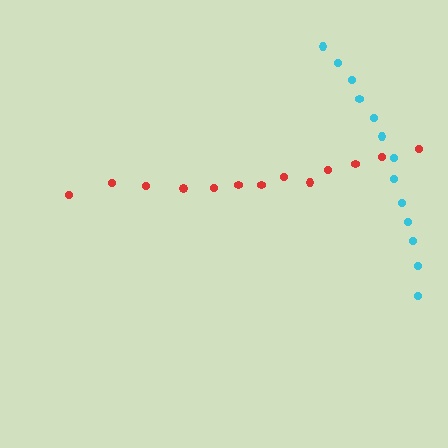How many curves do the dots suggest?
There are 2 distinct paths.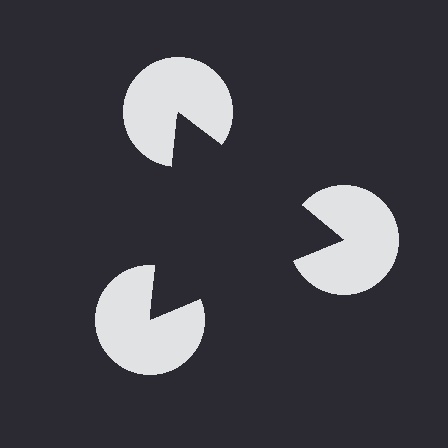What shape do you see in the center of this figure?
An illusory triangle — its edges are inferred from the aligned wedge cuts in the pac-man discs, not physically drawn.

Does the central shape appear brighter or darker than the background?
It typically appears slightly darker than the background, even though no actual brightness change is drawn.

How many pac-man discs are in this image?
There are 3 — one at each vertex of the illusory triangle.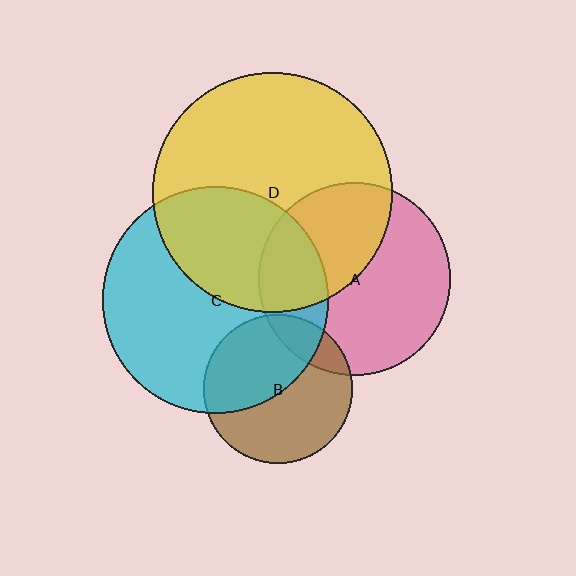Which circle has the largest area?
Circle D (yellow).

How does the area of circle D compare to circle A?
Approximately 1.5 times.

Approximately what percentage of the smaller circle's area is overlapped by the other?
Approximately 15%.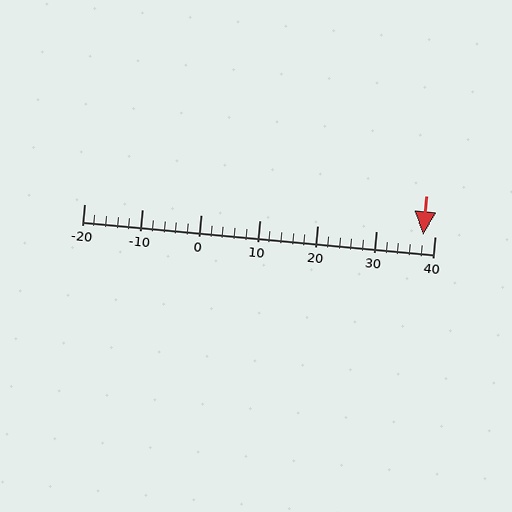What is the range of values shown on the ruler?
The ruler shows values from -20 to 40.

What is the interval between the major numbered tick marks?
The major tick marks are spaced 10 units apart.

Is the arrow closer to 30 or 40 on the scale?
The arrow is closer to 40.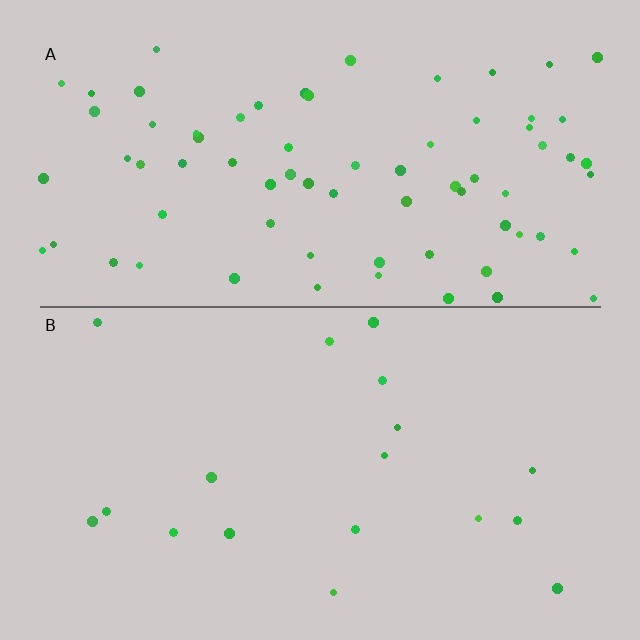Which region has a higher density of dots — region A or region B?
A (the top).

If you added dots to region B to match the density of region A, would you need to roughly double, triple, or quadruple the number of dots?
Approximately quadruple.